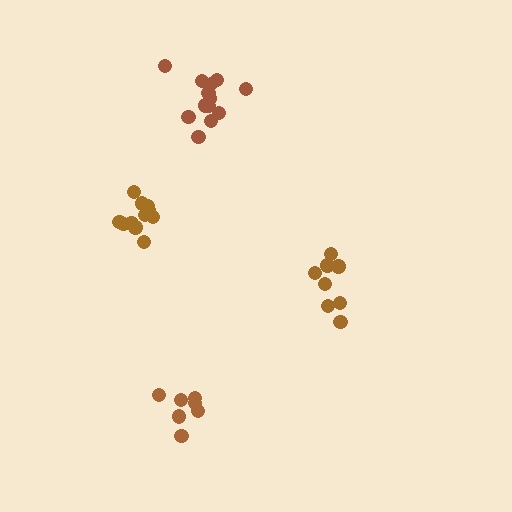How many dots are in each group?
Group 1: 12 dots, Group 2: 8 dots, Group 3: 8 dots, Group 4: 14 dots (42 total).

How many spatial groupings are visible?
There are 4 spatial groupings.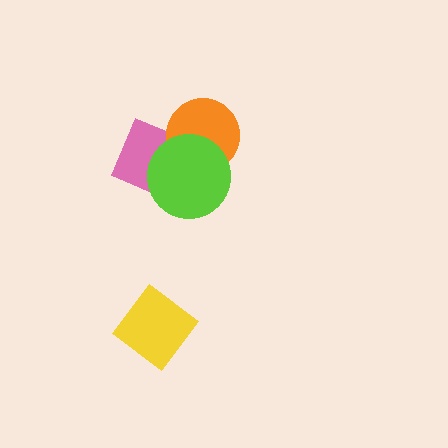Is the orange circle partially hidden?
Yes, it is partially covered by another shape.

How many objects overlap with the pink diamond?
2 objects overlap with the pink diamond.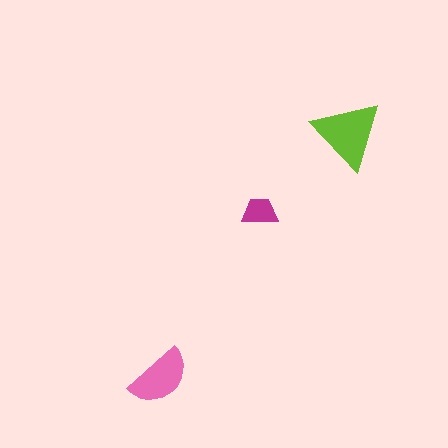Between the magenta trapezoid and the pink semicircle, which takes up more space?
The pink semicircle.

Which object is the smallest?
The magenta trapezoid.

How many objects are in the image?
There are 3 objects in the image.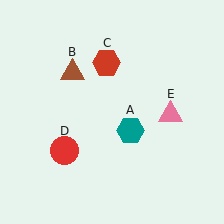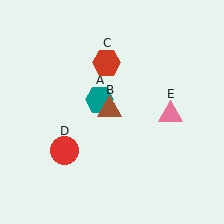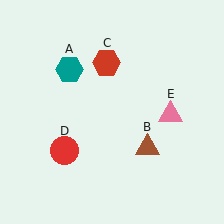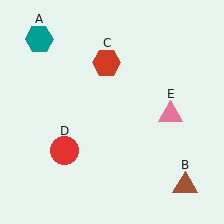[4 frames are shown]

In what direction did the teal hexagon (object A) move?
The teal hexagon (object A) moved up and to the left.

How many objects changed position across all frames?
2 objects changed position: teal hexagon (object A), brown triangle (object B).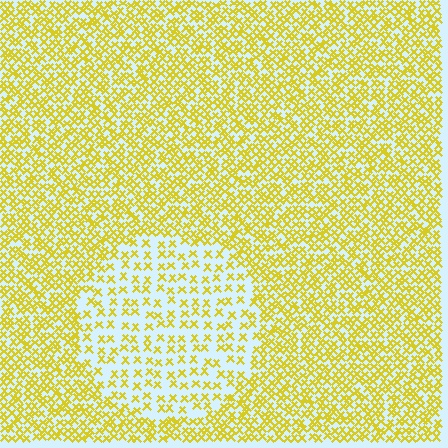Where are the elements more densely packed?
The elements are more densely packed outside the circle boundary.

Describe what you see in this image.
The image contains small yellow elements arranged at two different densities. A circle-shaped region is visible where the elements are less densely packed than the surrounding area.